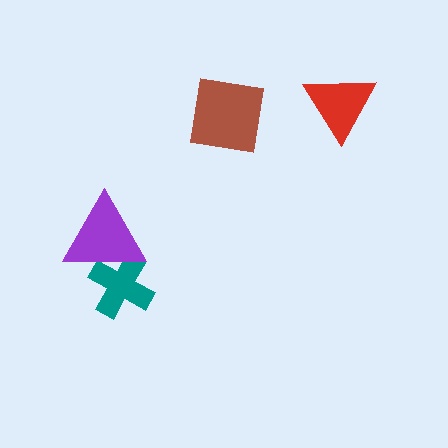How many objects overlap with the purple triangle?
1 object overlaps with the purple triangle.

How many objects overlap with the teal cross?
1 object overlaps with the teal cross.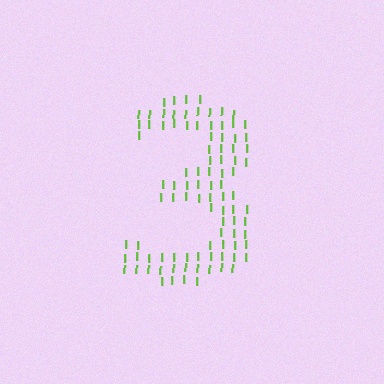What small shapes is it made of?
It is made of small letter I's.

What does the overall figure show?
The overall figure shows the digit 3.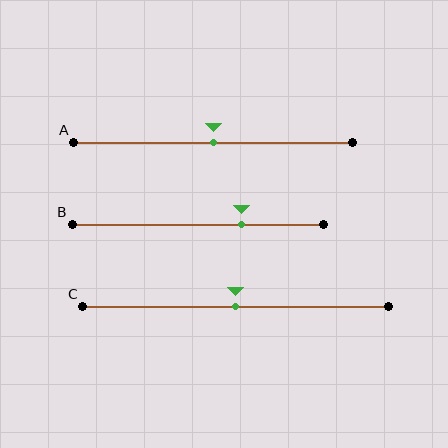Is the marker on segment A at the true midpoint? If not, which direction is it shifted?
Yes, the marker on segment A is at the true midpoint.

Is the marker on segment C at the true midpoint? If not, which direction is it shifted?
Yes, the marker on segment C is at the true midpoint.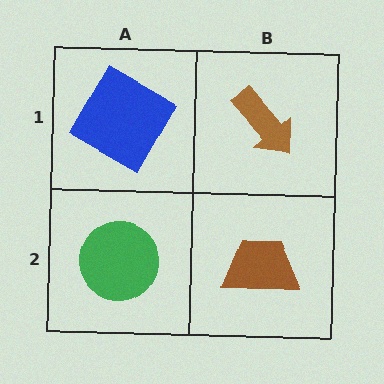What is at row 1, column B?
A brown arrow.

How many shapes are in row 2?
2 shapes.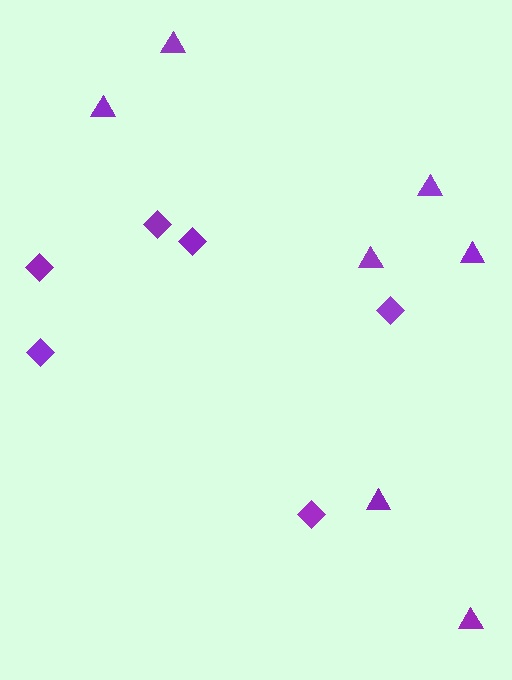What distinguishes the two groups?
There are 2 groups: one group of diamonds (6) and one group of triangles (7).